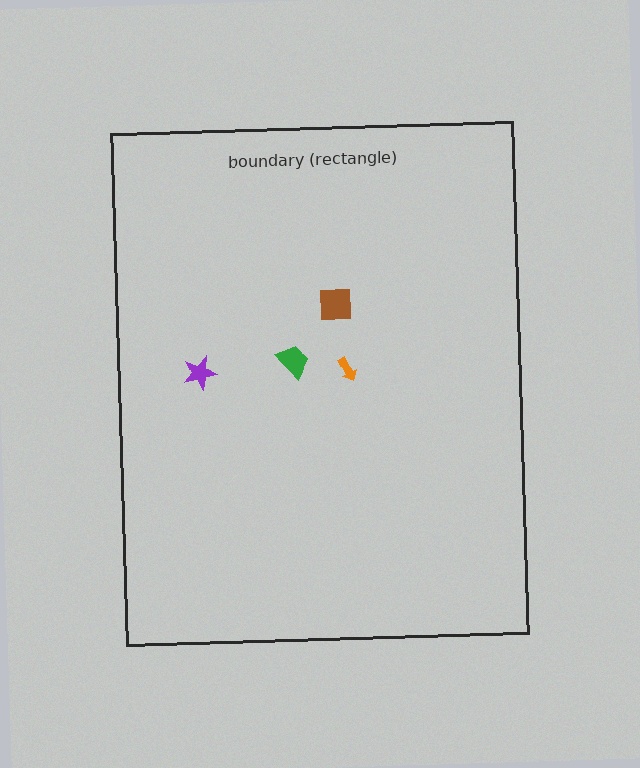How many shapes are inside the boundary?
4 inside, 0 outside.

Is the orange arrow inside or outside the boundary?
Inside.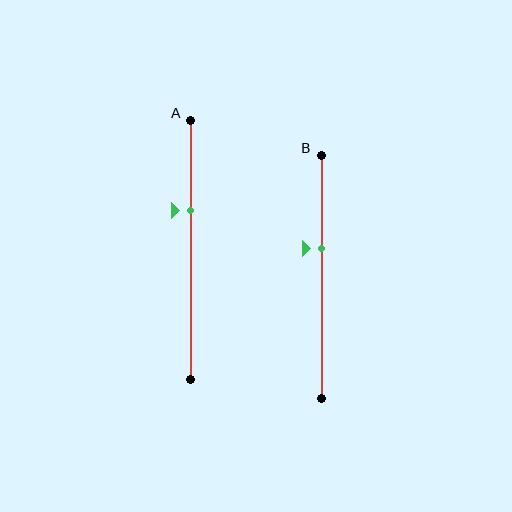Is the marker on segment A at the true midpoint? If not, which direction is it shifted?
No, the marker on segment A is shifted upward by about 15% of the segment length.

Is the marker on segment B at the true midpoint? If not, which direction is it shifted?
No, the marker on segment B is shifted upward by about 12% of the segment length.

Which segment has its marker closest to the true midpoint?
Segment B has its marker closest to the true midpoint.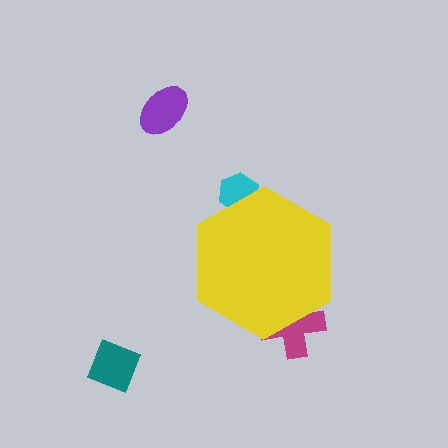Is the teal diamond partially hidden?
No, the teal diamond is fully visible.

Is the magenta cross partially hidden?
Yes, the magenta cross is partially hidden behind the yellow hexagon.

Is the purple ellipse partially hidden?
No, the purple ellipse is fully visible.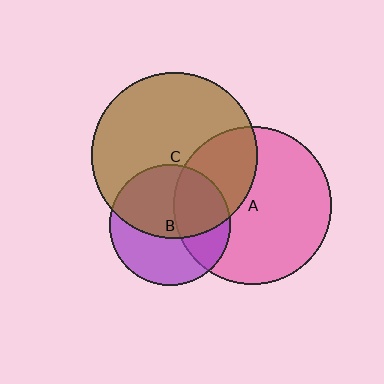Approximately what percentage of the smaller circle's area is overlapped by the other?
Approximately 35%.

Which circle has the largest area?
Circle C (brown).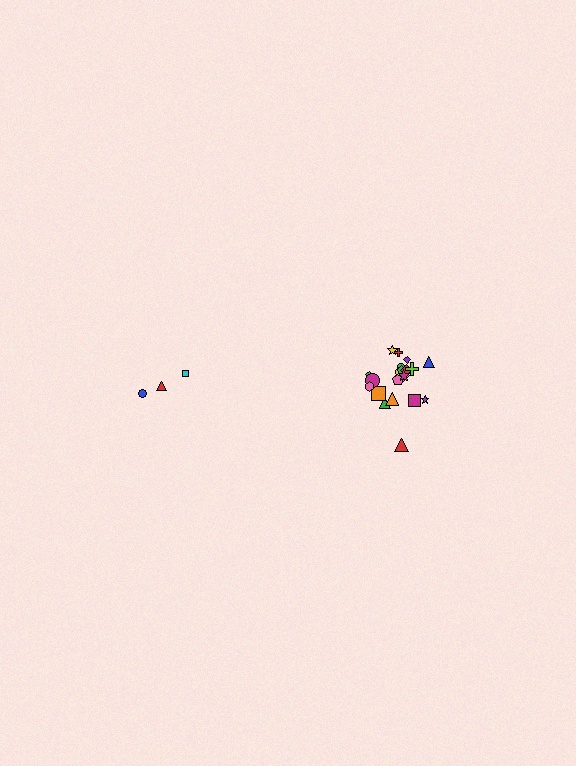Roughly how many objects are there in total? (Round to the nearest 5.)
Roughly 25 objects in total.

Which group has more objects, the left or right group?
The right group.